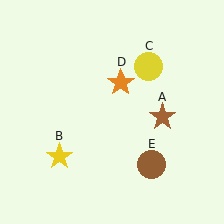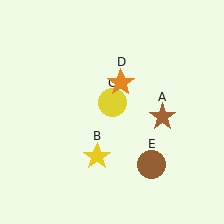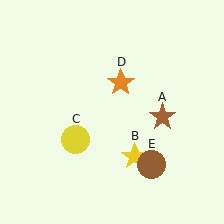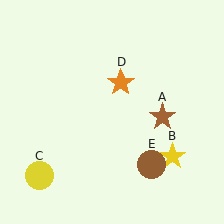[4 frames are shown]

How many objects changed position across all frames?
2 objects changed position: yellow star (object B), yellow circle (object C).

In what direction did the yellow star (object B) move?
The yellow star (object B) moved right.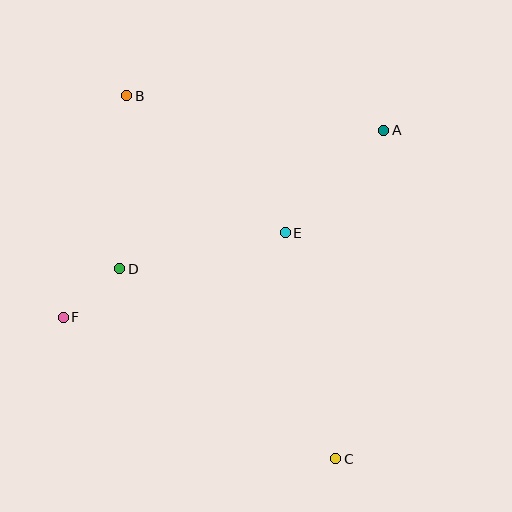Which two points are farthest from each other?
Points B and C are farthest from each other.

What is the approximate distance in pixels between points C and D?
The distance between C and D is approximately 287 pixels.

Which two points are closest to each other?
Points D and F are closest to each other.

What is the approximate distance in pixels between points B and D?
The distance between B and D is approximately 173 pixels.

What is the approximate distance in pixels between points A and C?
The distance between A and C is approximately 332 pixels.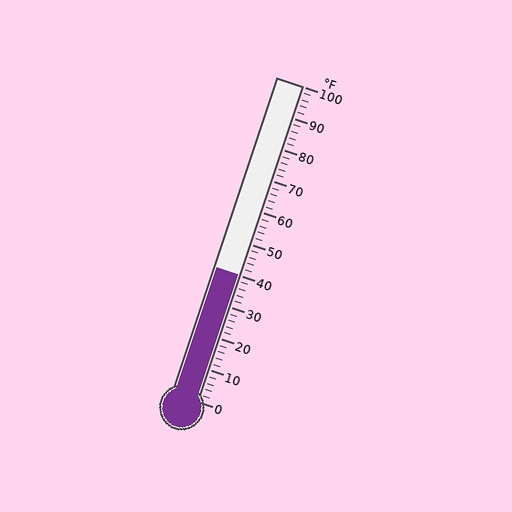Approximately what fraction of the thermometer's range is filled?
The thermometer is filled to approximately 40% of its range.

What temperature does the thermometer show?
The thermometer shows approximately 40°F.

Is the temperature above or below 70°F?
The temperature is below 70°F.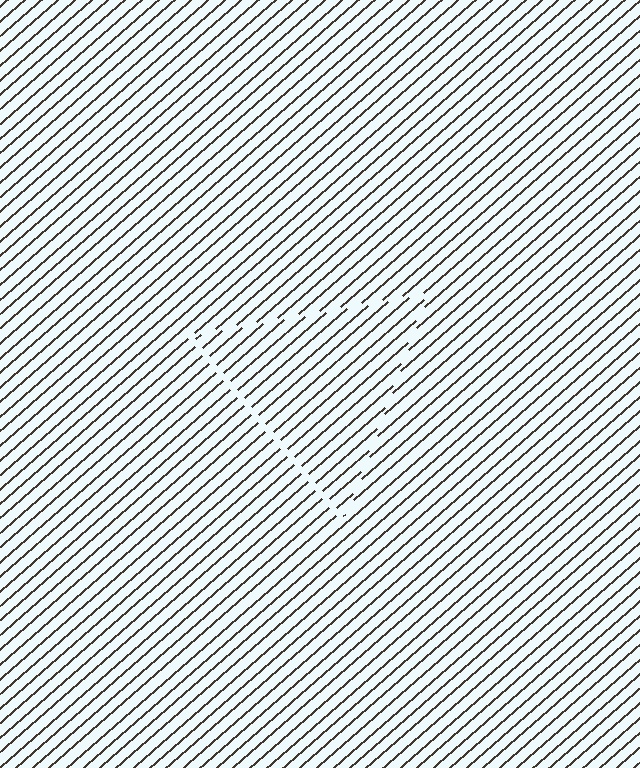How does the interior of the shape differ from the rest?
The interior of the shape contains the same grating, shifted by half a period — the contour is defined by the phase discontinuity where line-ends from the inner and outer gratings abut.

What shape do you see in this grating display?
An illusory triangle. The interior of the shape contains the same grating, shifted by half a period — the contour is defined by the phase discontinuity where line-ends from the inner and outer gratings abut.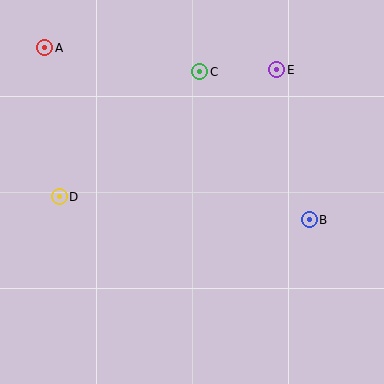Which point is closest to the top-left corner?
Point A is closest to the top-left corner.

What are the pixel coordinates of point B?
Point B is at (309, 220).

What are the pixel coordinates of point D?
Point D is at (59, 197).